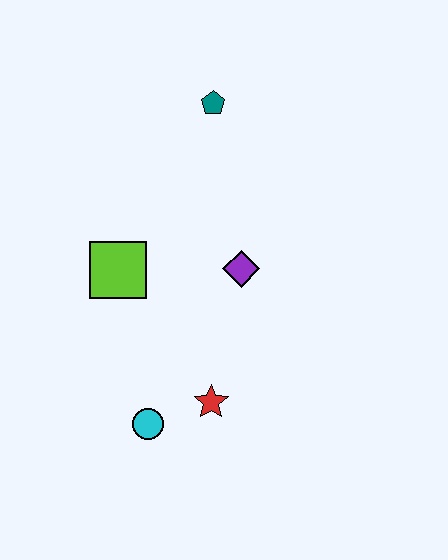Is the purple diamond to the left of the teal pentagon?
No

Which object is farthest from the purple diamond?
The cyan circle is farthest from the purple diamond.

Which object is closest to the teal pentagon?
The purple diamond is closest to the teal pentagon.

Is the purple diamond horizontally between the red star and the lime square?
No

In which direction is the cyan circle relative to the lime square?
The cyan circle is below the lime square.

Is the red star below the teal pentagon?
Yes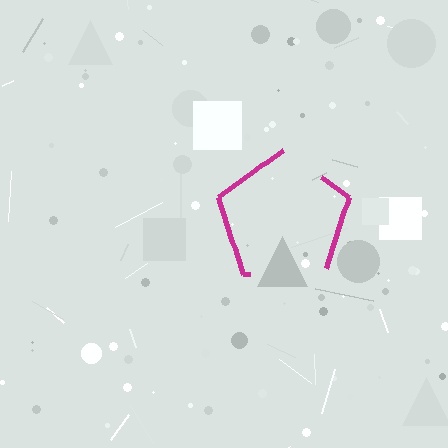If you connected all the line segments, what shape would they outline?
They would outline a pentagon.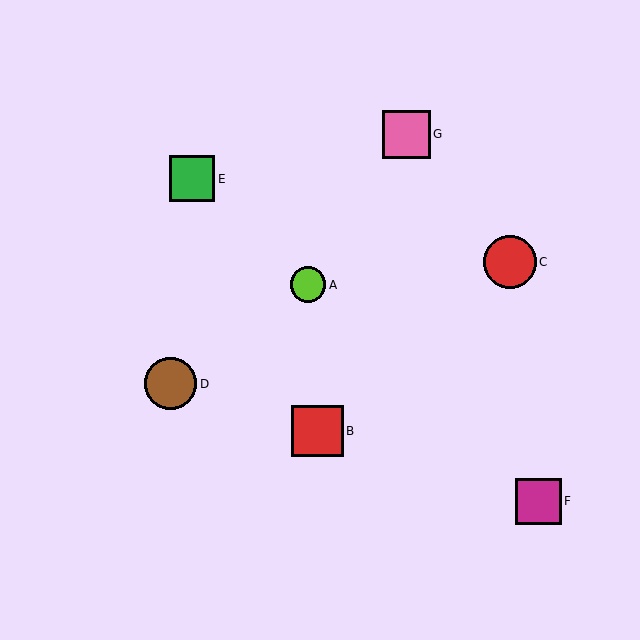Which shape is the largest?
The red circle (labeled C) is the largest.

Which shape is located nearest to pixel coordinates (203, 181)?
The green square (labeled E) at (192, 179) is nearest to that location.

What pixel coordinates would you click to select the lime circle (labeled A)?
Click at (308, 285) to select the lime circle A.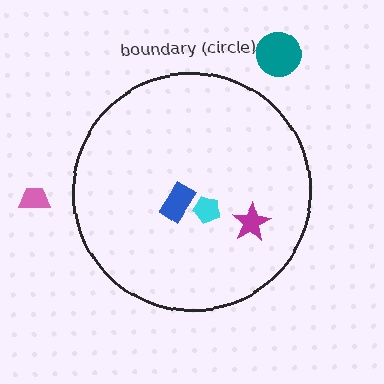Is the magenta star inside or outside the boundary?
Inside.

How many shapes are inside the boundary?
3 inside, 2 outside.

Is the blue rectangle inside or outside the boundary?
Inside.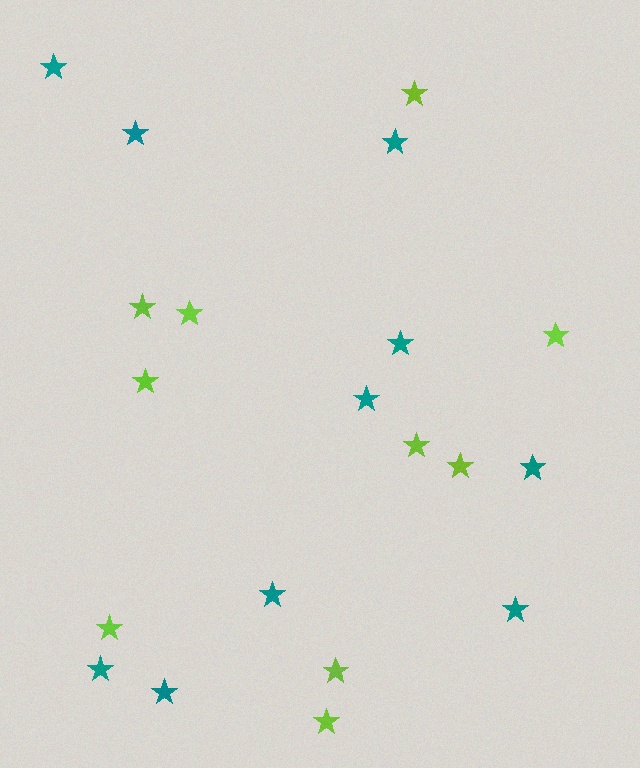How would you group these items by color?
There are 2 groups: one group of lime stars (10) and one group of teal stars (10).